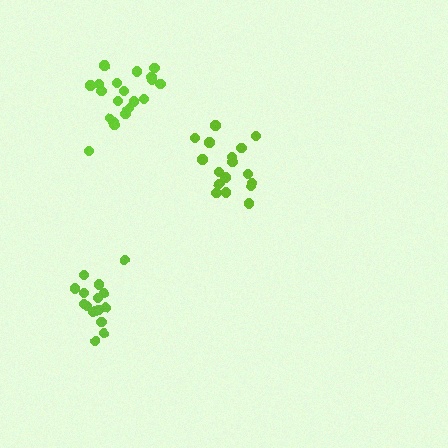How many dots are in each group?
Group 1: 17 dots, Group 2: 18 dots, Group 3: 21 dots (56 total).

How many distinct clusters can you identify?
There are 3 distinct clusters.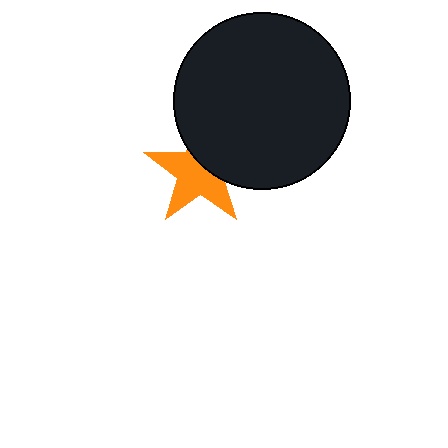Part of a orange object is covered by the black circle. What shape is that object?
It is a star.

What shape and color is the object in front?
The object in front is a black circle.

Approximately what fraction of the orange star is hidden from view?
Roughly 39% of the orange star is hidden behind the black circle.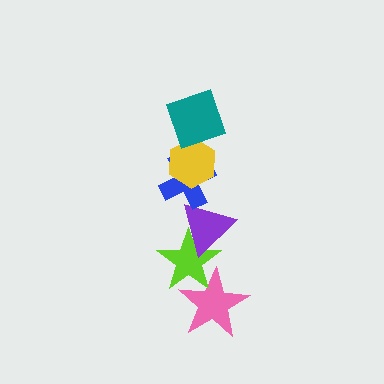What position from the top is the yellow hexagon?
The yellow hexagon is 2nd from the top.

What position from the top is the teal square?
The teal square is 1st from the top.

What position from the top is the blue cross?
The blue cross is 3rd from the top.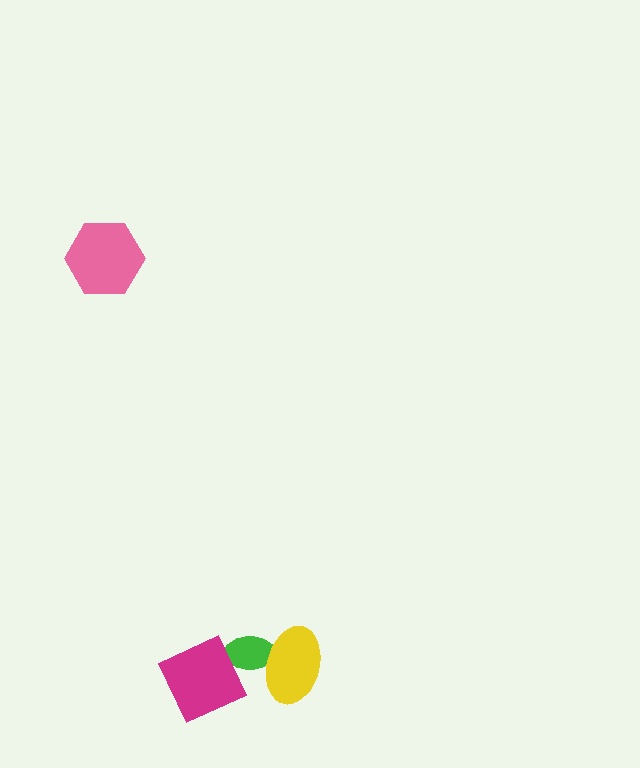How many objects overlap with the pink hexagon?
0 objects overlap with the pink hexagon.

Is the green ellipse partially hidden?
Yes, it is partially covered by another shape.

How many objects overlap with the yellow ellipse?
1 object overlaps with the yellow ellipse.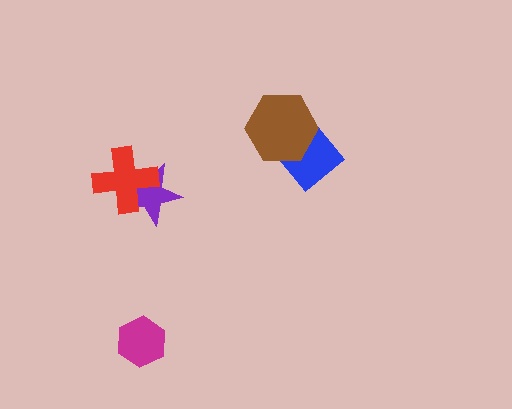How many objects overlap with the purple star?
1 object overlaps with the purple star.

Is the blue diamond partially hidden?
Yes, it is partially covered by another shape.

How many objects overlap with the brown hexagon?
1 object overlaps with the brown hexagon.